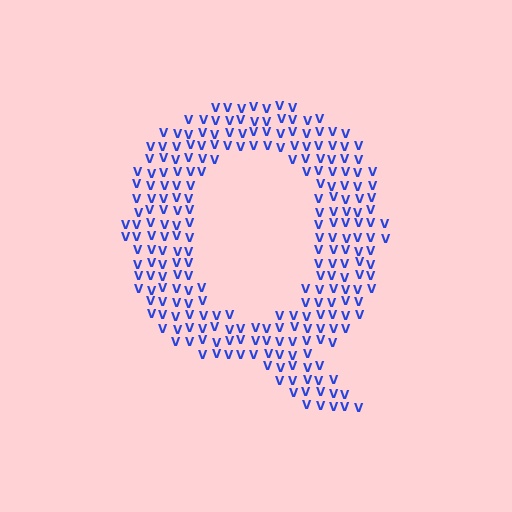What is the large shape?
The large shape is the letter Q.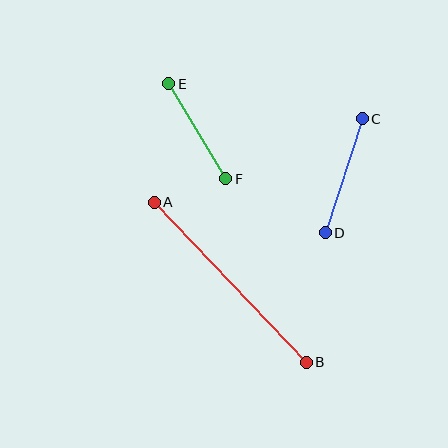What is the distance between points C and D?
The distance is approximately 120 pixels.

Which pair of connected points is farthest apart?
Points A and B are farthest apart.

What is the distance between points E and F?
The distance is approximately 111 pixels.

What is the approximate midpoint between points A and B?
The midpoint is at approximately (230, 282) pixels.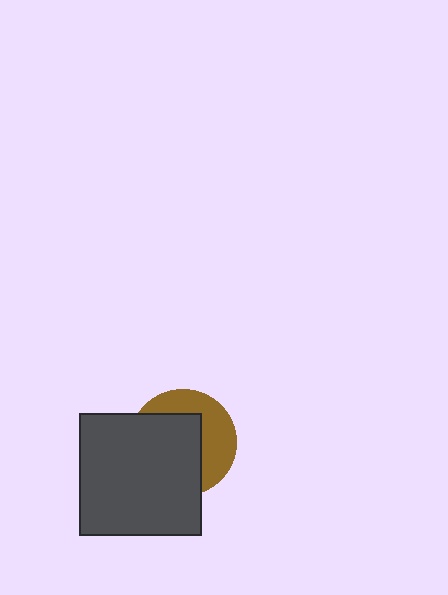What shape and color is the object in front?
The object in front is a dark gray rectangle.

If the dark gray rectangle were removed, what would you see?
You would see the complete brown circle.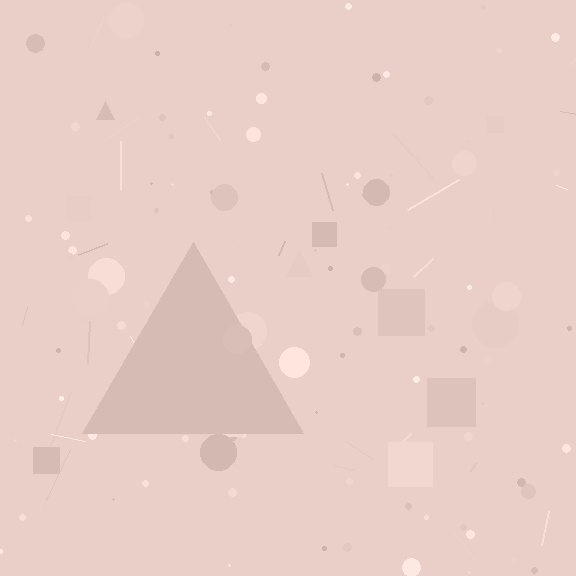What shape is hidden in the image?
A triangle is hidden in the image.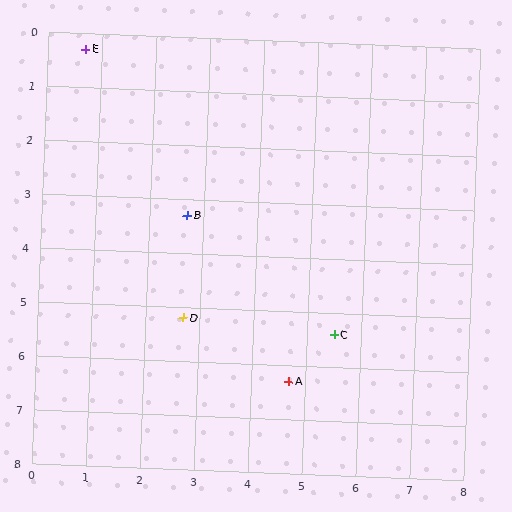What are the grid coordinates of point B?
Point B is at approximately (2.7, 3.3).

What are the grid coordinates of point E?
Point E is at approximately (0.7, 0.3).